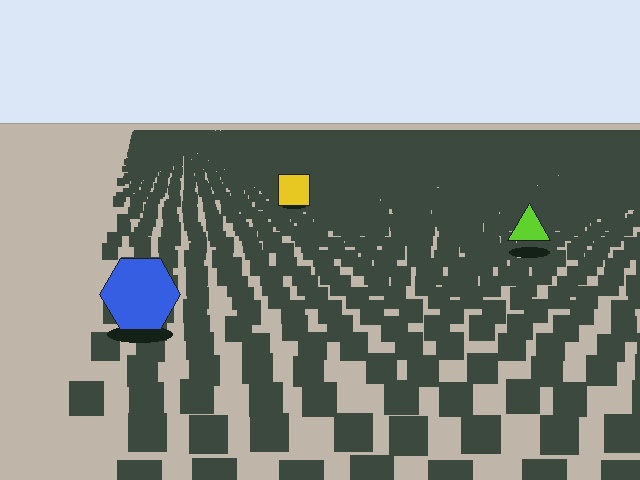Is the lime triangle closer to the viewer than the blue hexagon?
No. The blue hexagon is closer — you can tell from the texture gradient: the ground texture is coarser near it.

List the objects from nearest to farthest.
From nearest to farthest: the blue hexagon, the lime triangle, the yellow square.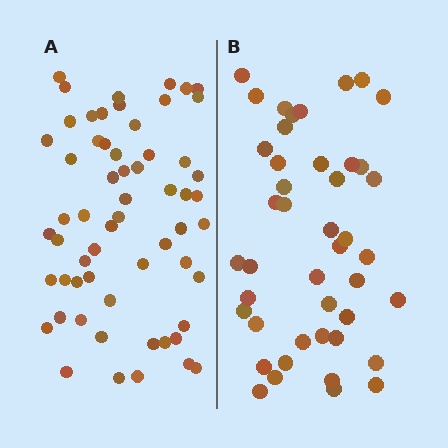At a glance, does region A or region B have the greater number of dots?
Region A (the left region) has more dots.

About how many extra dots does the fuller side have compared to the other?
Region A has approximately 15 more dots than region B.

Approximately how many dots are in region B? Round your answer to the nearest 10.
About 40 dots. (The exact count is 44, which rounds to 40.)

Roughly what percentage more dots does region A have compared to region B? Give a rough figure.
About 35% more.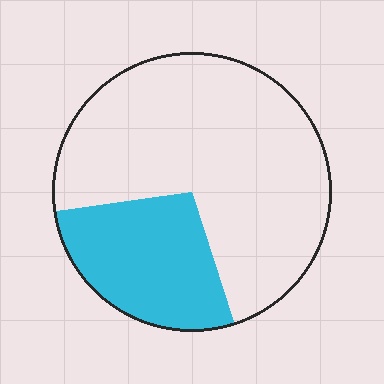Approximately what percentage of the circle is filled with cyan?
Approximately 30%.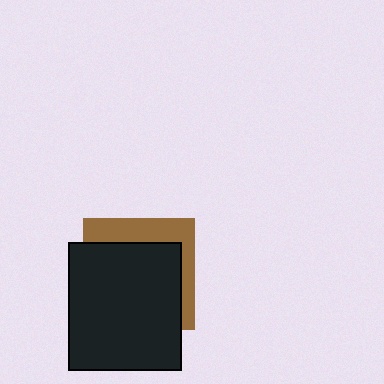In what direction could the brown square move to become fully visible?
The brown square could move toward the upper-right. That would shift it out from behind the black rectangle entirely.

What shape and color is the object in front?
The object in front is a black rectangle.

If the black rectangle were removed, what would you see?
You would see the complete brown square.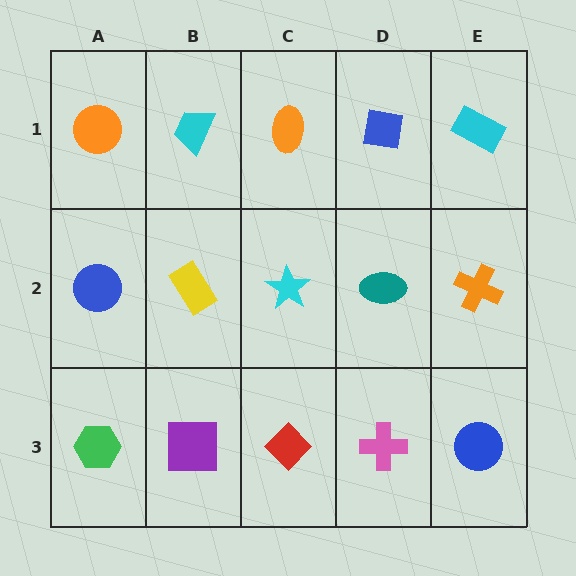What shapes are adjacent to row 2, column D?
A blue square (row 1, column D), a pink cross (row 3, column D), a cyan star (row 2, column C), an orange cross (row 2, column E).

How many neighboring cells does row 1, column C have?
3.